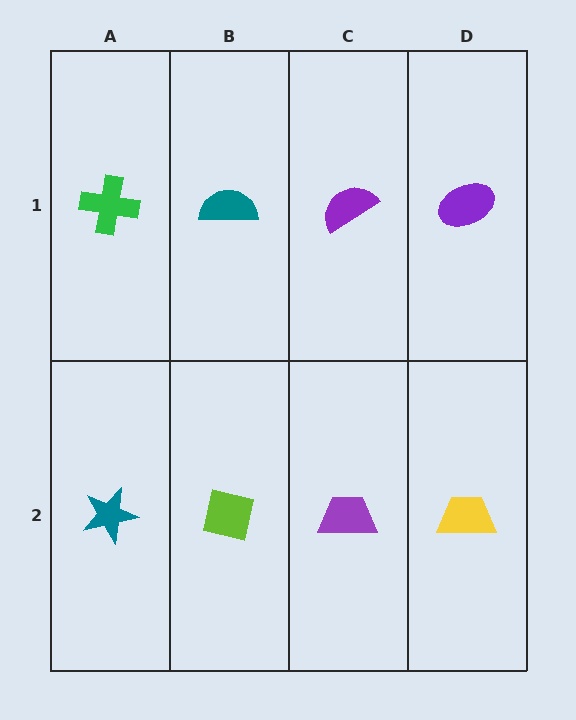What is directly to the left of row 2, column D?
A purple trapezoid.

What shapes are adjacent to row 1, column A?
A teal star (row 2, column A), a teal semicircle (row 1, column B).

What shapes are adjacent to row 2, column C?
A purple semicircle (row 1, column C), a lime square (row 2, column B), a yellow trapezoid (row 2, column D).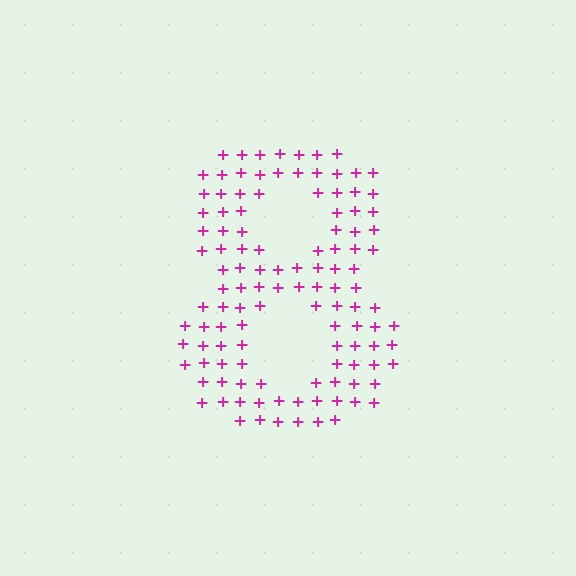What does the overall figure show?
The overall figure shows the digit 8.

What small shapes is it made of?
It is made of small plus signs.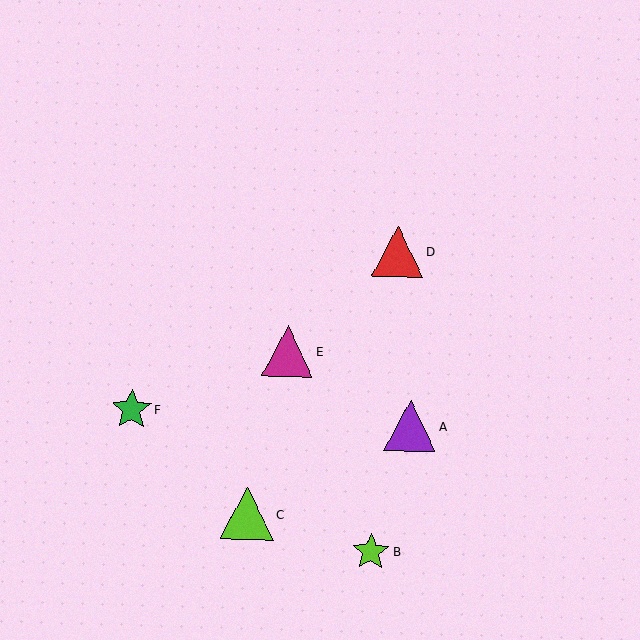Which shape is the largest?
The lime triangle (labeled C) is the largest.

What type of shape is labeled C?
Shape C is a lime triangle.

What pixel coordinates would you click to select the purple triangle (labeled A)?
Click at (410, 426) to select the purple triangle A.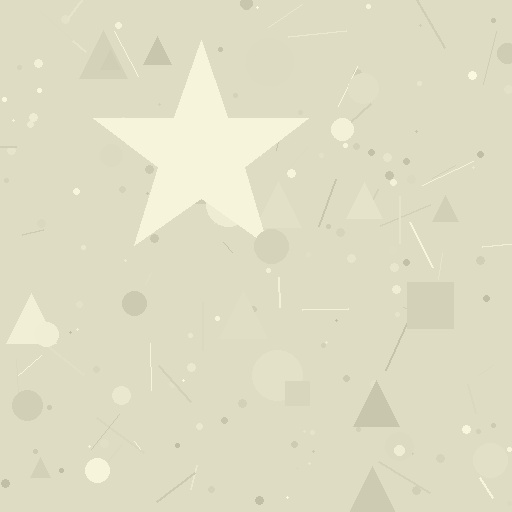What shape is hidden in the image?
A star is hidden in the image.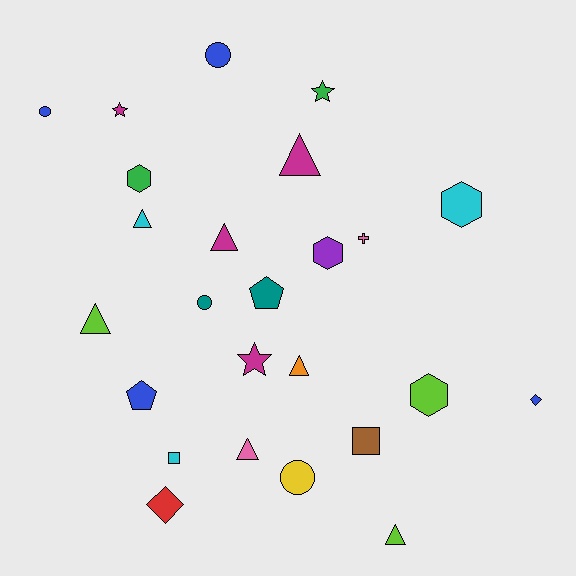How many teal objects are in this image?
There are 2 teal objects.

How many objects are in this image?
There are 25 objects.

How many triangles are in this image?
There are 7 triangles.